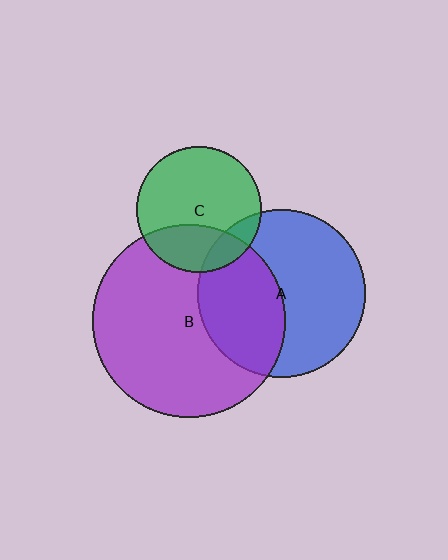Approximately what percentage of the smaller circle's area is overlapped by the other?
Approximately 40%.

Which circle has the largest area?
Circle B (purple).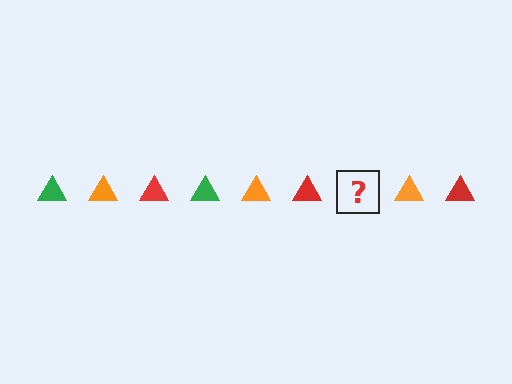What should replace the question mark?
The question mark should be replaced with a green triangle.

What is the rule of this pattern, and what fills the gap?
The rule is that the pattern cycles through green, orange, red triangles. The gap should be filled with a green triangle.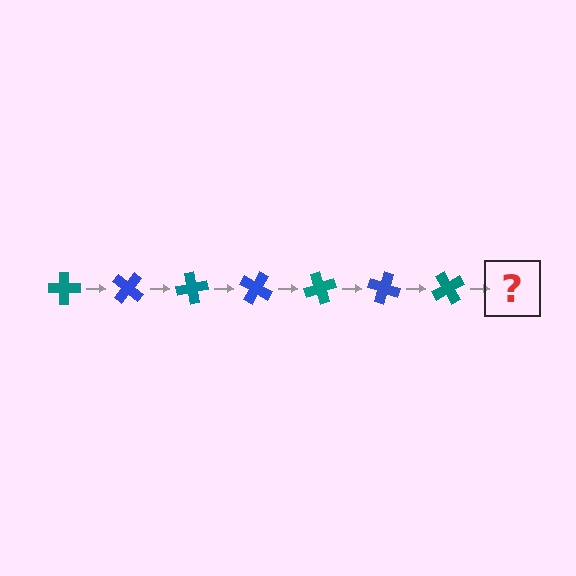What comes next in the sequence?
The next element should be a blue cross, rotated 280 degrees from the start.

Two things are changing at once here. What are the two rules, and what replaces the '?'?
The two rules are that it rotates 40 degrees each step and the color cycles through teal and blue. The '?' should be a blue cross, rotated 280 degrees from the start.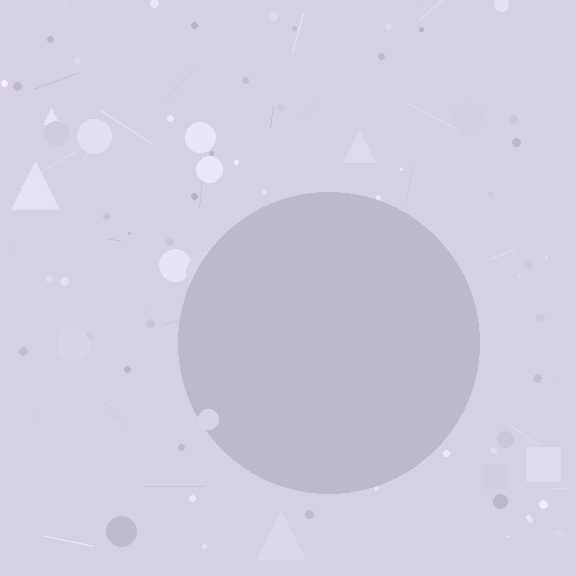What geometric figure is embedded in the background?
A circle is embedded in the background.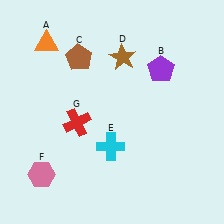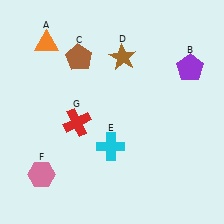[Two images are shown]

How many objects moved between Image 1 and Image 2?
1 object moved between the two images.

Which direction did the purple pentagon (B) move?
The purple pentagon (B) moved right.